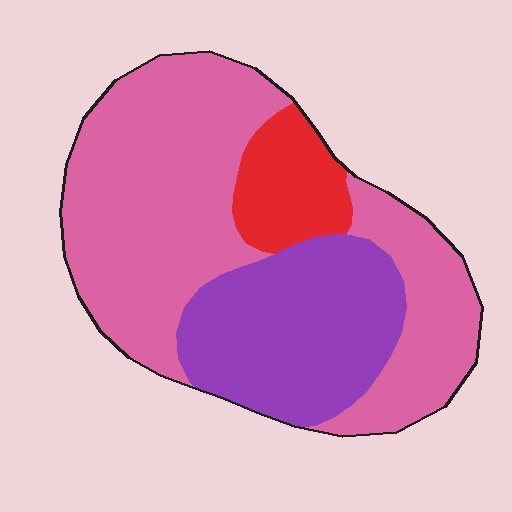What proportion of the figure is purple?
Purple covers around 30% of the figure.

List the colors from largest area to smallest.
From largest to smallest: pink, purple, red.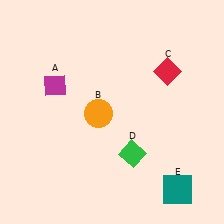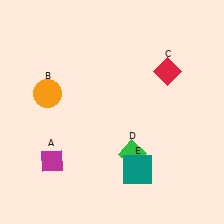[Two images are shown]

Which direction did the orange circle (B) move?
The orange circle (B) moved left.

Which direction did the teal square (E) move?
The teal square (E) moved left.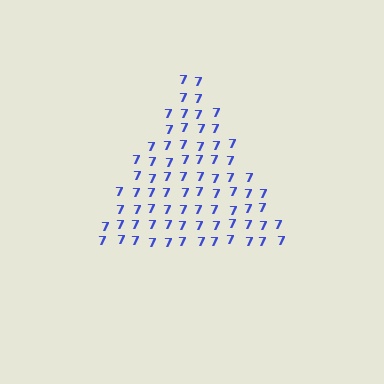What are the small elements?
The small elements are digit 7's.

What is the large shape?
The large shape is a triangle.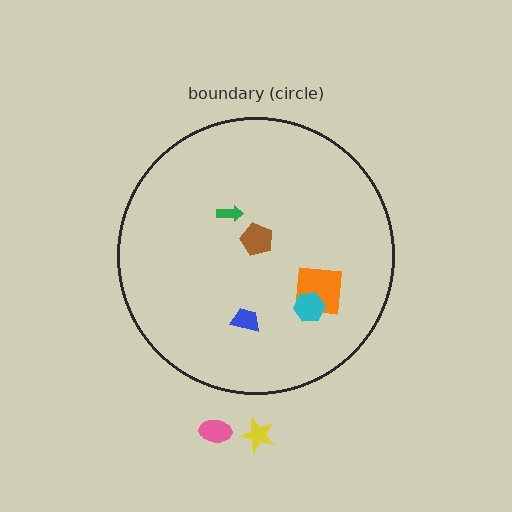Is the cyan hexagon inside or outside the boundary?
Inside.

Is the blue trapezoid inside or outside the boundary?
Inside.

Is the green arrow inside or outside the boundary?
Inside.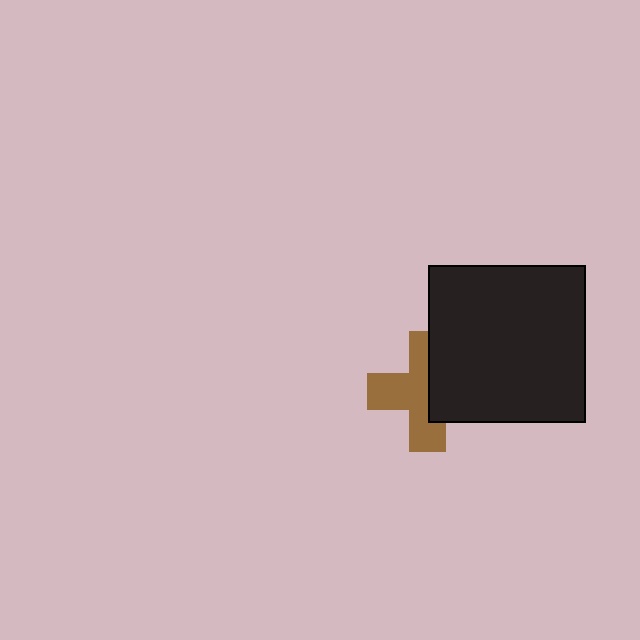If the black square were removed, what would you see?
You would see the complete brown cross.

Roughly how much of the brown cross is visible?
About half of it is visible (roughly 57%).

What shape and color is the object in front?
The object in front is a black square.